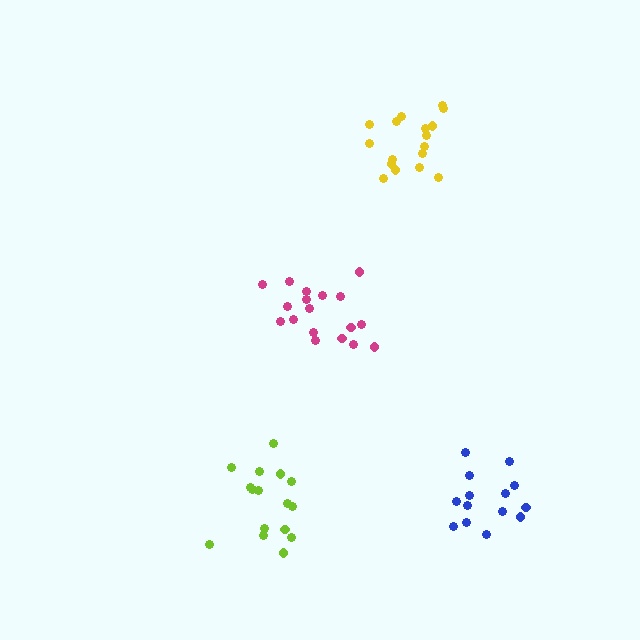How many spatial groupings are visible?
There are 4 spatial groupings.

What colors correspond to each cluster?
The clusters are colored: yellow, blue, magenta, lime.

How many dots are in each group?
Group 1: 17 dots, Group 2: 14 dots, Group 3: 18 dots, Group 4: 16 dots (65 total).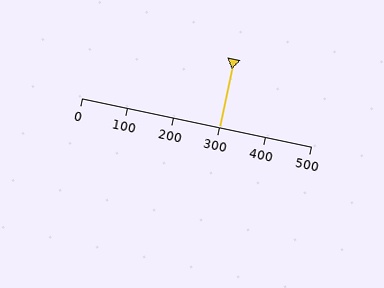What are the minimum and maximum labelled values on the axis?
The axis runs from 0 to 500.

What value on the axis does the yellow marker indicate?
The marker indicates approximately 300.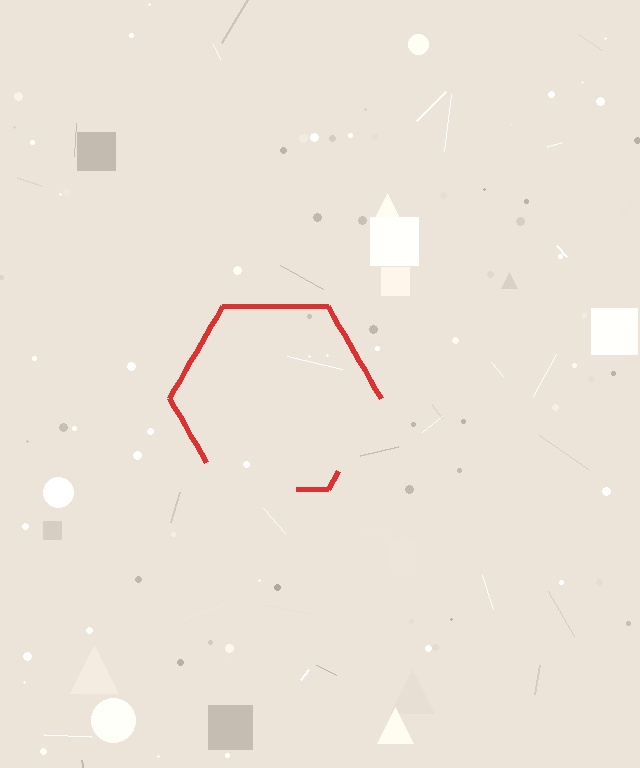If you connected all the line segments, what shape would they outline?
They would outline a hexagon.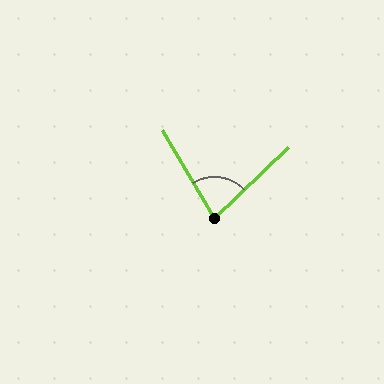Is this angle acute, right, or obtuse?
It is acute.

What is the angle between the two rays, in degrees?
Approximately 76 degrees.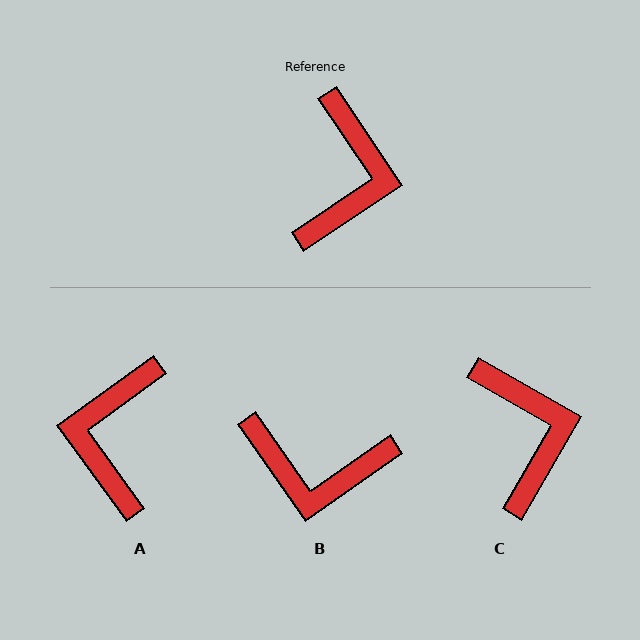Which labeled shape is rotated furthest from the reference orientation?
A, about 178 degrees away.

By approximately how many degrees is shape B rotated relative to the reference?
Approximately 89 degrees clockwise.